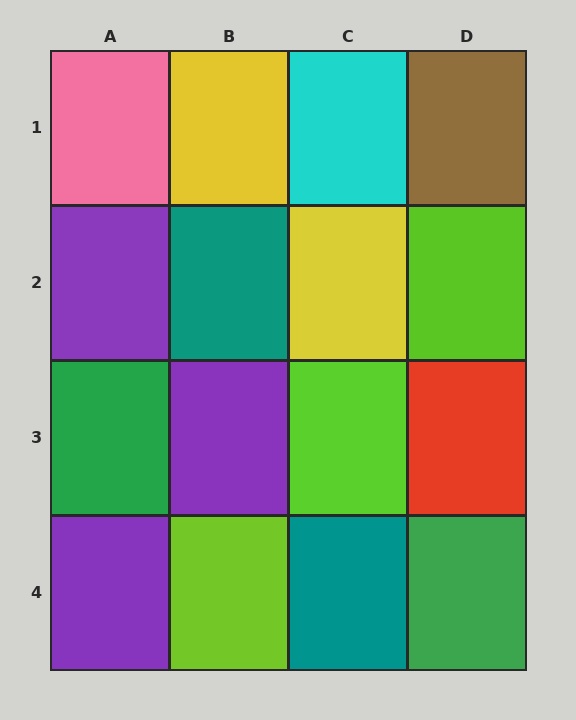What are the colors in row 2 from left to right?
Purple, teal, yellow, lime.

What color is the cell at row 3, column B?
Purple.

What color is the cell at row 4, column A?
Purple.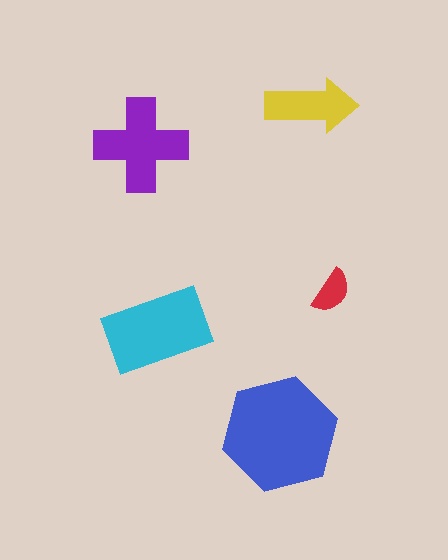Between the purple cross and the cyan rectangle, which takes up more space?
The cyan rectangle.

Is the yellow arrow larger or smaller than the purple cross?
Smaller.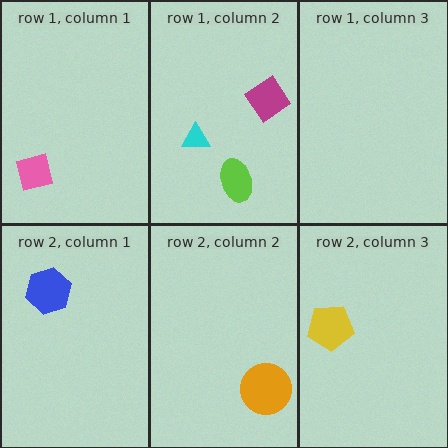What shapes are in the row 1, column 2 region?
The magenta diamond, the lime ellipse, the cyan triangle.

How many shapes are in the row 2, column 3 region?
1.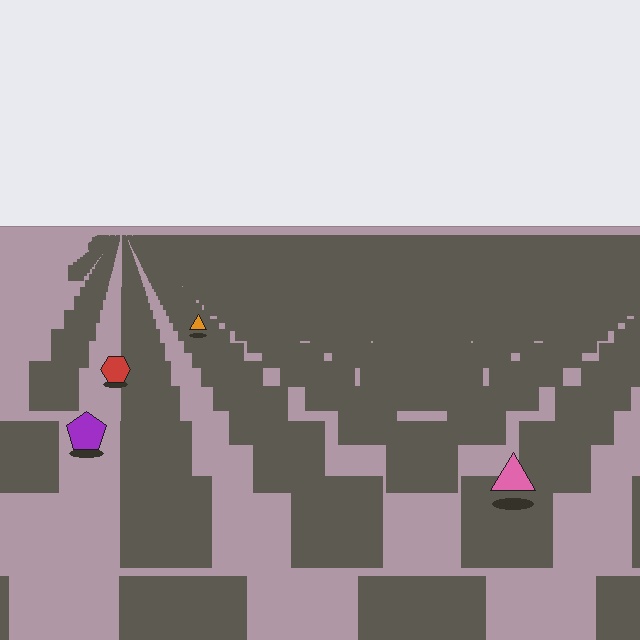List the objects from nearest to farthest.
From nearest to farthest: the pink triangle, the purple pentagon, the red hexagon, the orange triangle.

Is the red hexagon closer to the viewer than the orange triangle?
Yes. The red hexagon is closer — you can tell from the texture gradient: the ground texture is coarser near it.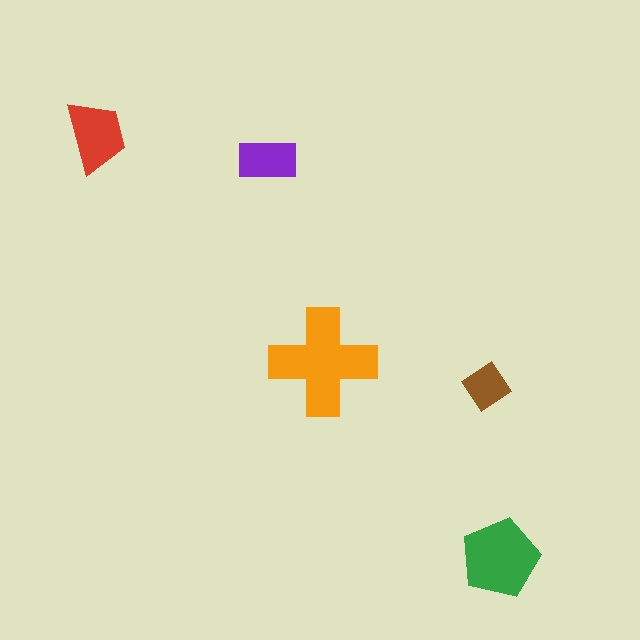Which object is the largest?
The orange cross.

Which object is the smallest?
The brown diamond.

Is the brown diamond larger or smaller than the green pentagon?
Smaller.